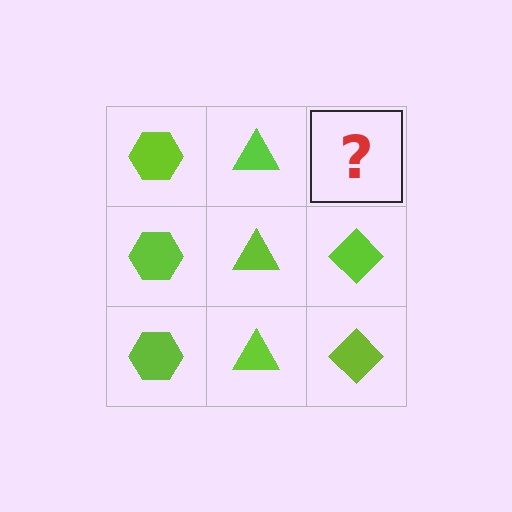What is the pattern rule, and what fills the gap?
The rule is that each column has a consistent shape. The gap should be filled with a lime diamond.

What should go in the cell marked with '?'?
The missing cell should contain a lime diamond.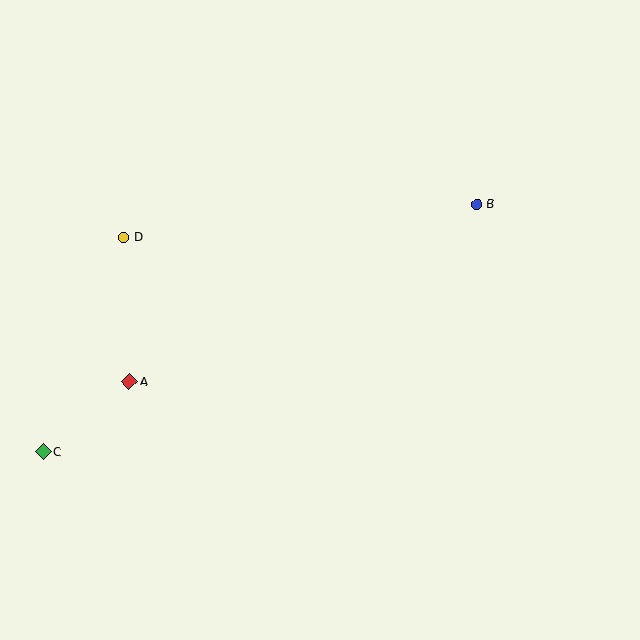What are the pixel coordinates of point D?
Point D is at (124, 237).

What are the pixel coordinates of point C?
Point C is at (43, 452).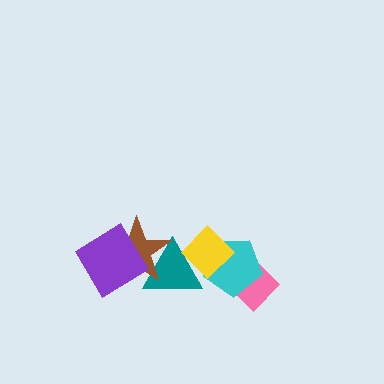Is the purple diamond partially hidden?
No, no other shape covers it.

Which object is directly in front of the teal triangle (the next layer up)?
The brown star is directly in front of the teal triangle.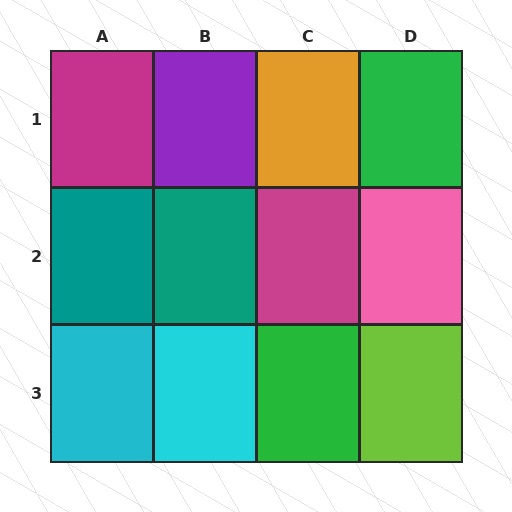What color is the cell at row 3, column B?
Cyan.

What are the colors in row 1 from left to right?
Magenta, purple, orange, green.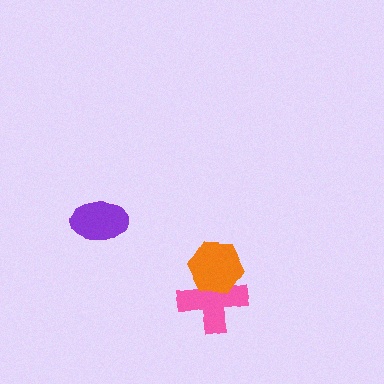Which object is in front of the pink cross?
The orange hexagon is in front of the pink cross.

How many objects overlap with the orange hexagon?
1 object overlaps with the orange hexagon.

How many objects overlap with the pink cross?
1 object overlaps with the pink cross.